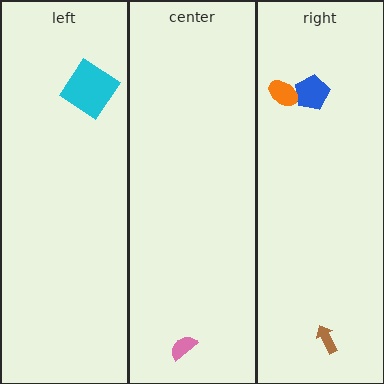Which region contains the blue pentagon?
The right region.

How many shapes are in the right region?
3.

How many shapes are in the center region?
1.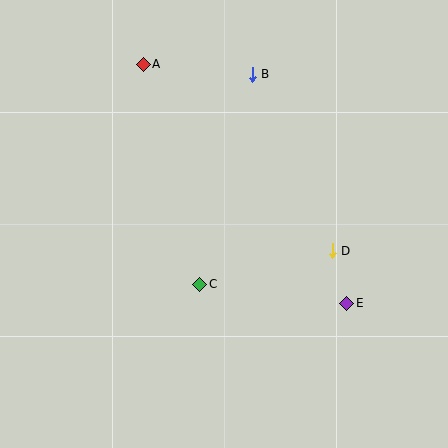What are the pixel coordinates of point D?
Point D is at (332, 251).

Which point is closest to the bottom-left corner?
Point C is closest to the bottom-left corner.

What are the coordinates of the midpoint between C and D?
The midpoint between C and D is at (266, 267).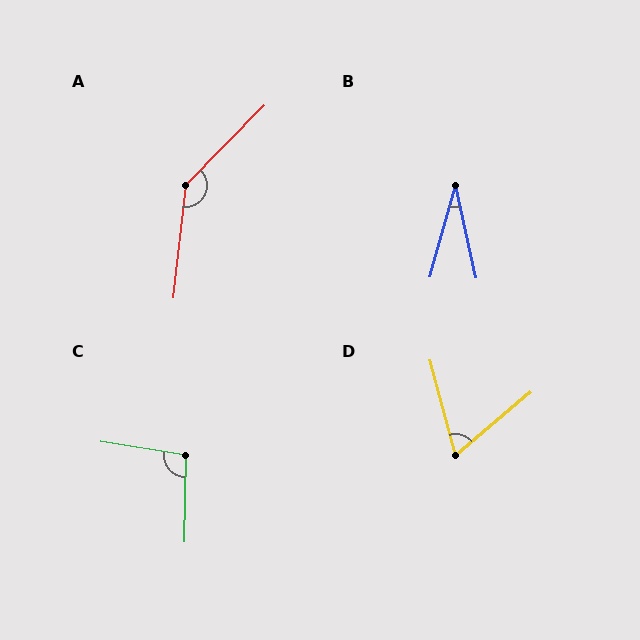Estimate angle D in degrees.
Approximately 65 degrees.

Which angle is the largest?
A, at approximately 142 degrees.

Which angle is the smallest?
B, at approximately 28 degrees.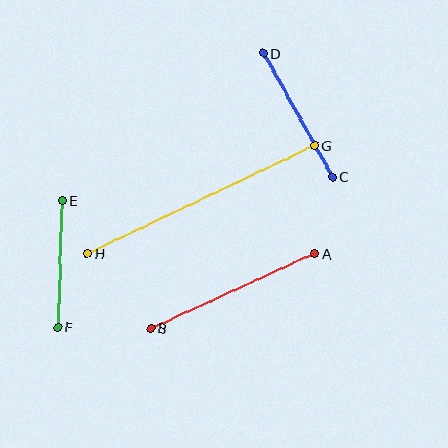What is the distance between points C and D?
The distance is approximately 142 pixels.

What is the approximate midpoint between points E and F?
The midpoint is at approximately (60, 264) pixels.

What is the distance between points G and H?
The distance is approximately 252 pixels.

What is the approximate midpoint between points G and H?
The midpoint is at approximately (201, 199) pixels.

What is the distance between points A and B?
The distance is approximately 180 pixels.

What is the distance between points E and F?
The distance is approximately 127 pixels.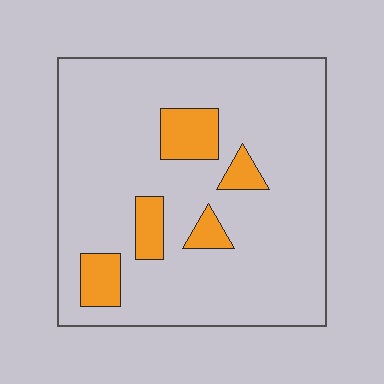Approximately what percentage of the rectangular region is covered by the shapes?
Approximately 15%.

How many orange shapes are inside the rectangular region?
5.